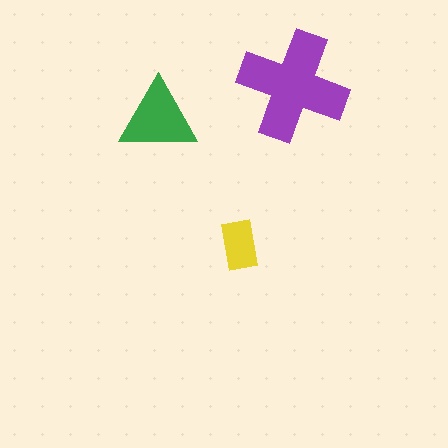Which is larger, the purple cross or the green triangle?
The purple cross.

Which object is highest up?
The purple cross is topmost.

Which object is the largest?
The purple cross.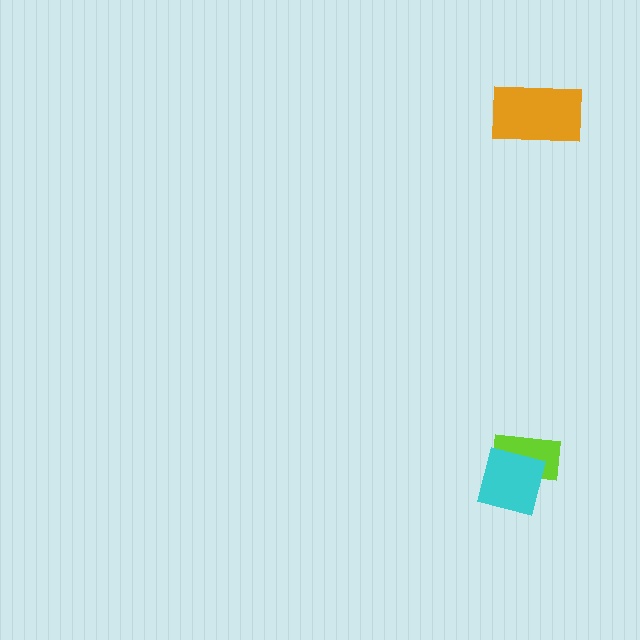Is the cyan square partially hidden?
No, no other shape covers it.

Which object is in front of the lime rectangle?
The cyan square is in front of the lime rectangle.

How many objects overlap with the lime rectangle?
1 object overlaps with the lime rectangle.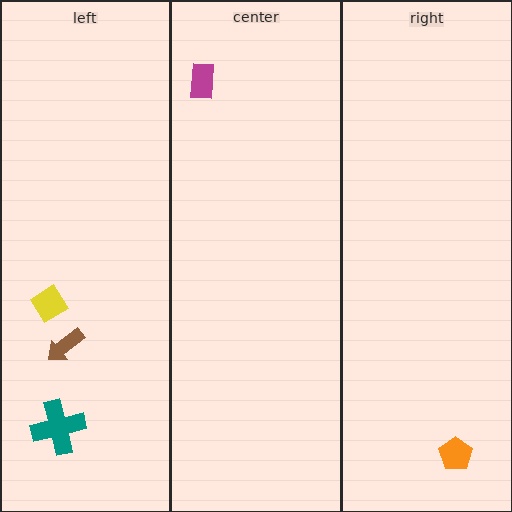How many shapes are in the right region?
1.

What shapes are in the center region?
The magenta rectangle.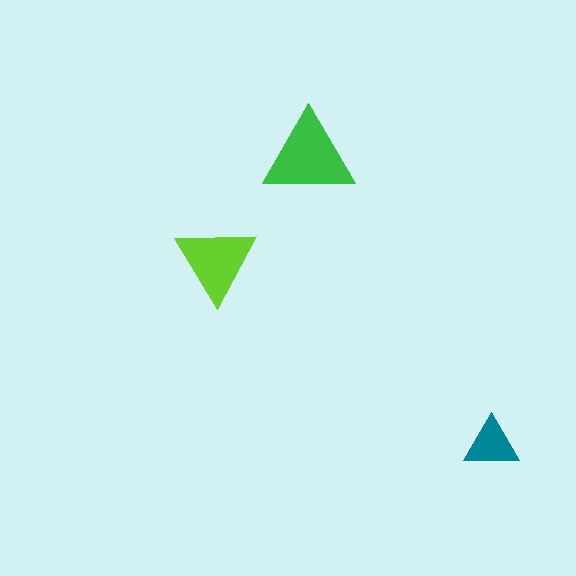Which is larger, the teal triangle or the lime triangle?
The lime one.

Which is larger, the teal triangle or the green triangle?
The green one.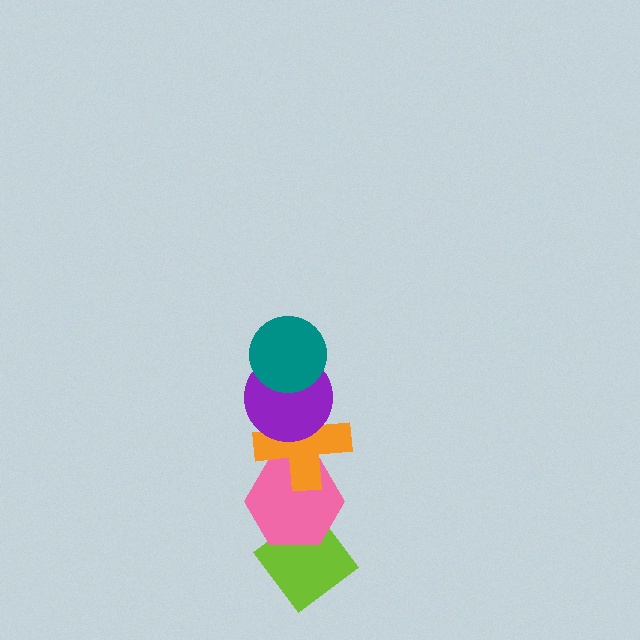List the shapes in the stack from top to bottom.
From top to bottom: the teal circle, the purple circle, the orange cross, the pink hexagon, the lime diamond.